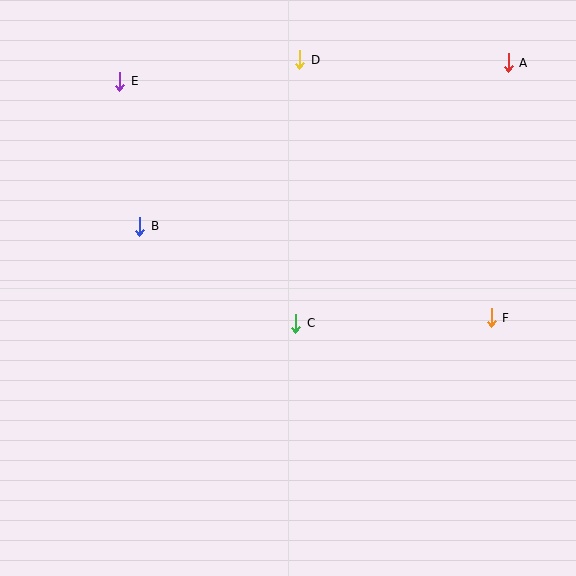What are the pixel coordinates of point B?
Point B is at (140, 226).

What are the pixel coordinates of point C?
Point C is at (296, 323).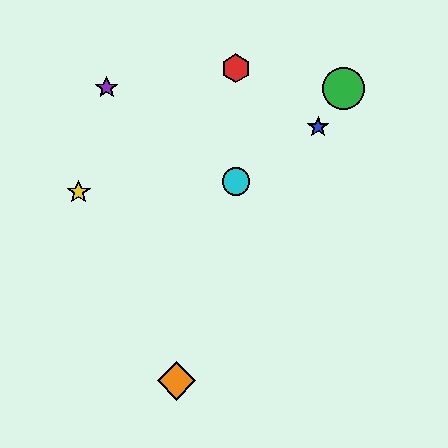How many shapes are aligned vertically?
2 shapes (the red hexagon, the cyan circle) are aligned vertically.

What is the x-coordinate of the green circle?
The green circle is at x≈343.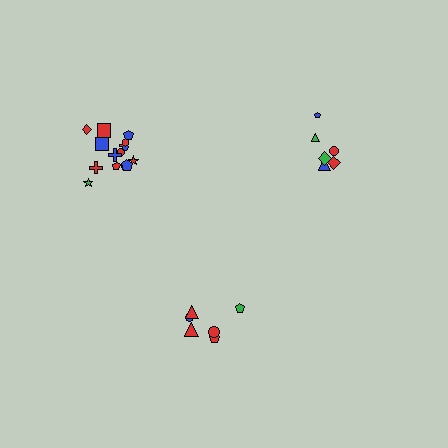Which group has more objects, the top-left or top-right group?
The top-left group.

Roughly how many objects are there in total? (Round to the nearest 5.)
Roughly 25 objects in total.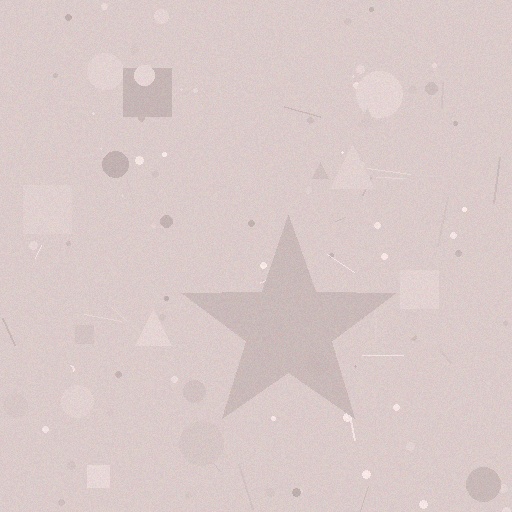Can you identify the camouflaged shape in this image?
The camouflaged shape is a star.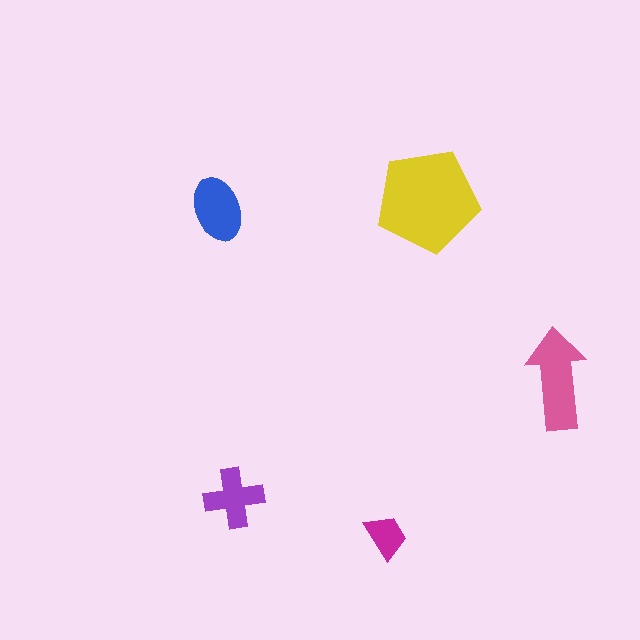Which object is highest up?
The yellow pentagon is topmost.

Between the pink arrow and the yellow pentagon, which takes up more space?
The yellow pentagon.